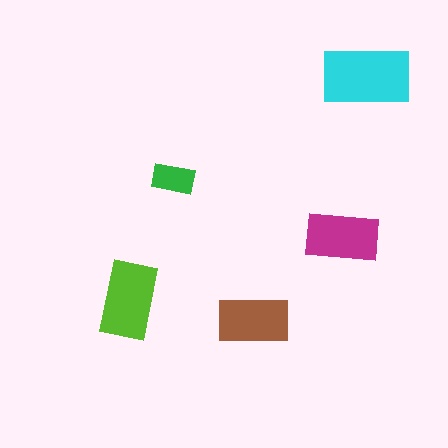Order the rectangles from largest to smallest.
the cyan one, the lime one, the magenta one, the brown one, the green one.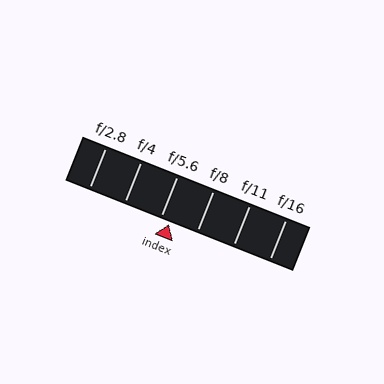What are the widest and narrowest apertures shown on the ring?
The widest aperture shown is f/2.8 and the narrowest is f/16.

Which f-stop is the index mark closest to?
The index mark is closest to f/5.6.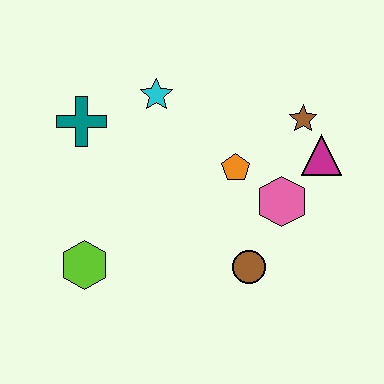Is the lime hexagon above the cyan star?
No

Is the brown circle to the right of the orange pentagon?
Yes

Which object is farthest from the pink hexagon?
The teal cross is farthest from the pink hexagon.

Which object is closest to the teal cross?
The cyan star is closest to the teal cross.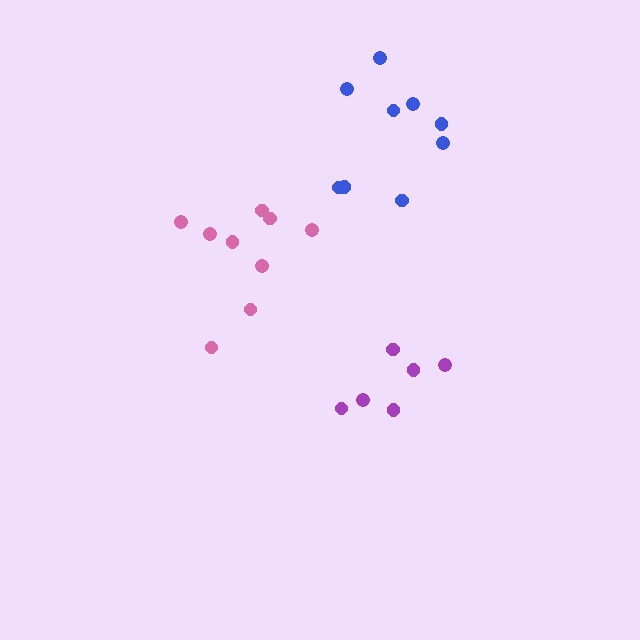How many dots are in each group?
Group 1: 6 dots, Group 2: 9 dots, Group 3: 9 dots (24 total).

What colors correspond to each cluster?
The clusters are colored: purple, blue, pink.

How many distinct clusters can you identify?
There are 3 distinct clusters.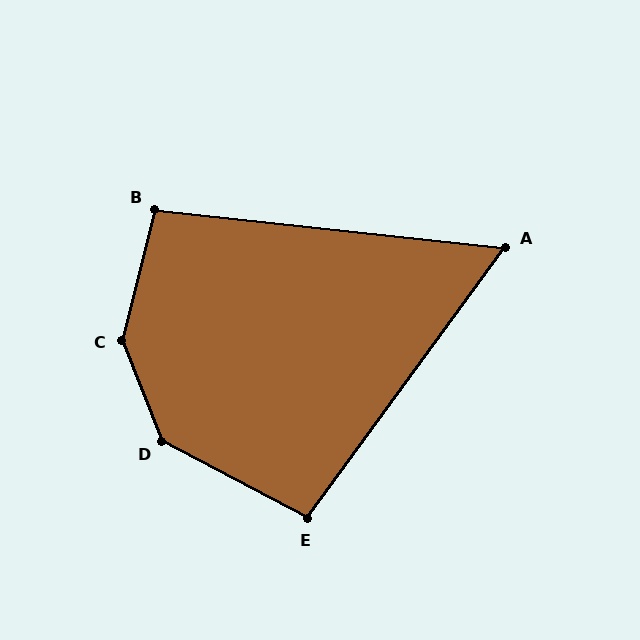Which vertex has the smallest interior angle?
A, at approximately 60 degrees.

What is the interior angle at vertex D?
Approximately 140 degrees (obtuse).